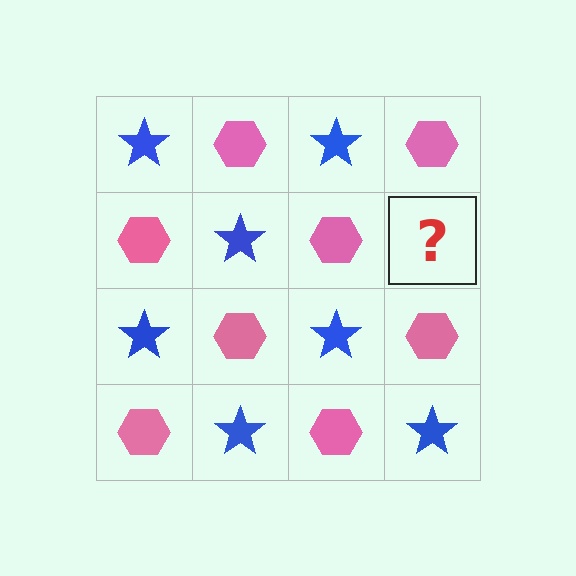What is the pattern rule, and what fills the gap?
The rule is that it alternates blue star and pink hexagon in a checkerboard pattern. The gap should be filled with a blue star.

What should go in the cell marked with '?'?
The missing cell should contain a blue star.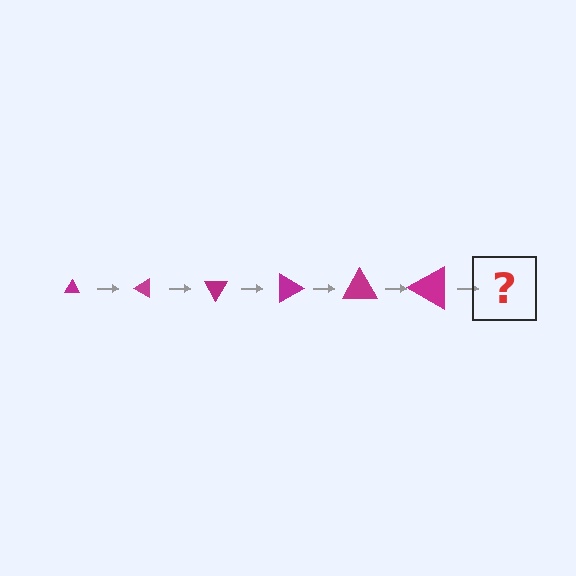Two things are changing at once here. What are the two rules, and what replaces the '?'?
The two rules are that the triangle grows larger each step and it rotates 30 degrees each step. The '?' should be a triangle, larger than the previous one and rotated 180 degrees from the start.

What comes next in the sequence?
The next element should be a triangle, larger than the previous one and rotated 180 degrees from the start.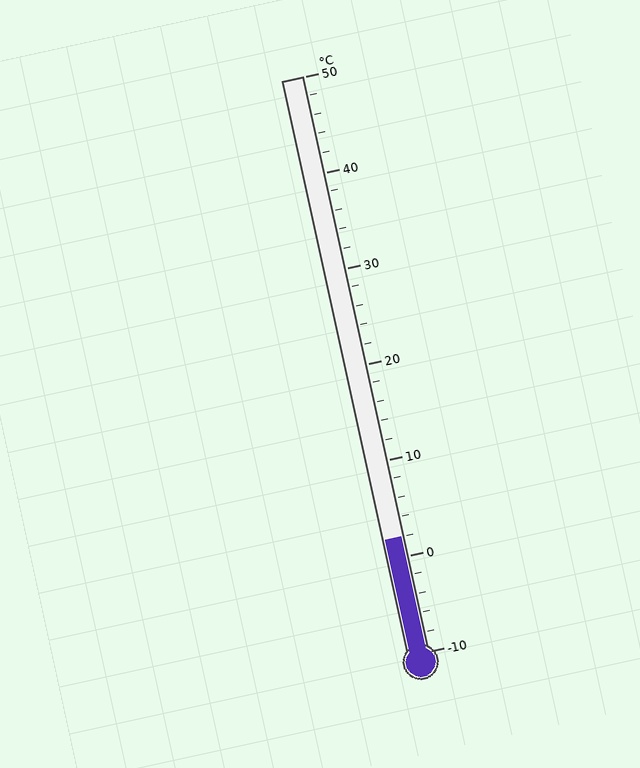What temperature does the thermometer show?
The thermometer shows approximately 2°C.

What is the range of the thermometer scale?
The thermometer scale ranges from -10°C to 50°C.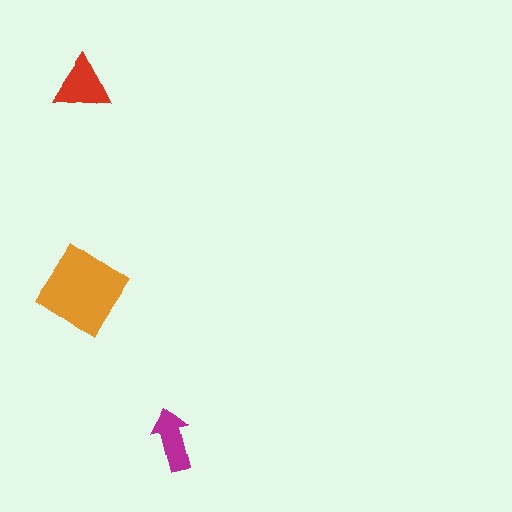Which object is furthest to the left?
The orange diamond is leftmost.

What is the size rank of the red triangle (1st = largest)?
2nd.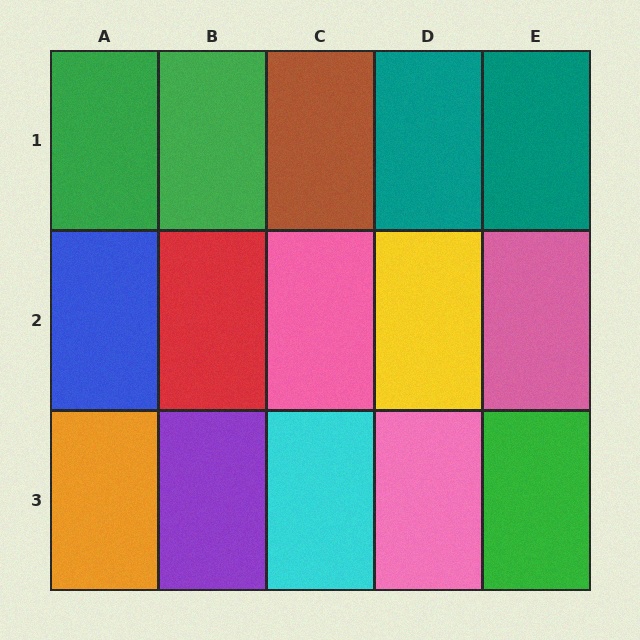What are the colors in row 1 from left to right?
Green, green, brown, teal, teal.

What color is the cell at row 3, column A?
Orange.